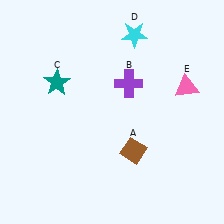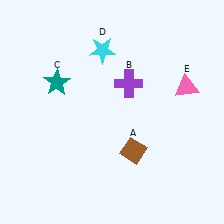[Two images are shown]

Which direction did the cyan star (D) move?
The cyan star (D) moved left.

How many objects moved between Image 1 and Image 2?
1 object moved between the two images.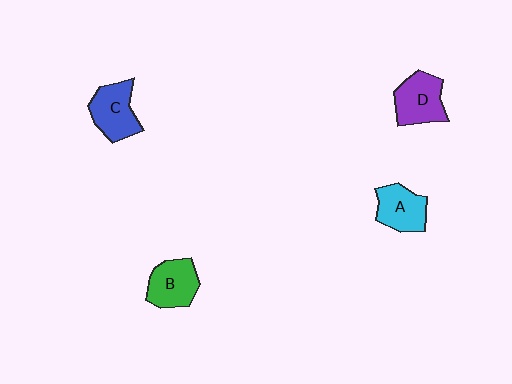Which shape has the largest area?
Shape D (purple).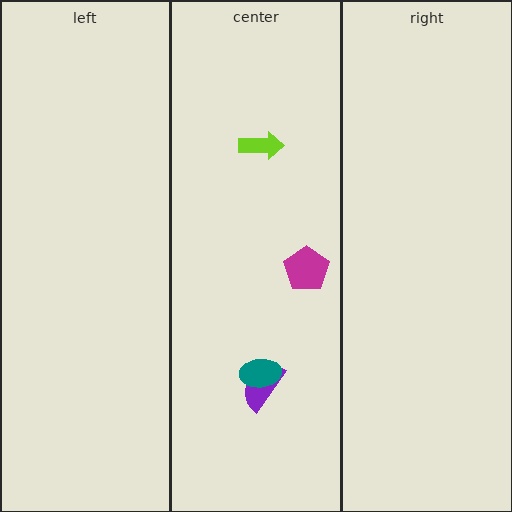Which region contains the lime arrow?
The center region.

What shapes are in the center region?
The purple semicircle, the magenta pentagon, the teal ellipse, the lime arrow.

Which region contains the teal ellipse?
The center region.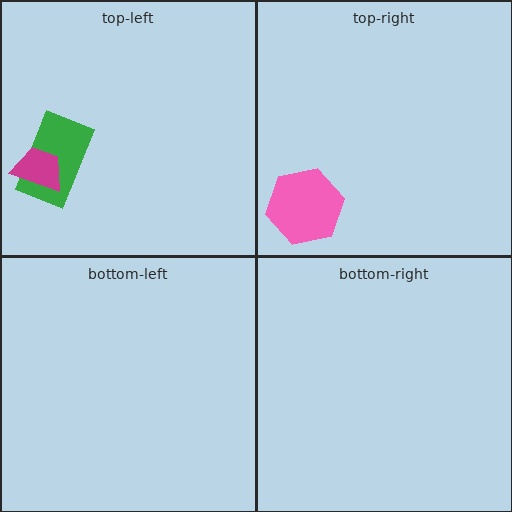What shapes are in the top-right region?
The pink hexagon.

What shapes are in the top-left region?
The green rectangle, the magenta trapezoid.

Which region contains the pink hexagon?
The top-right region.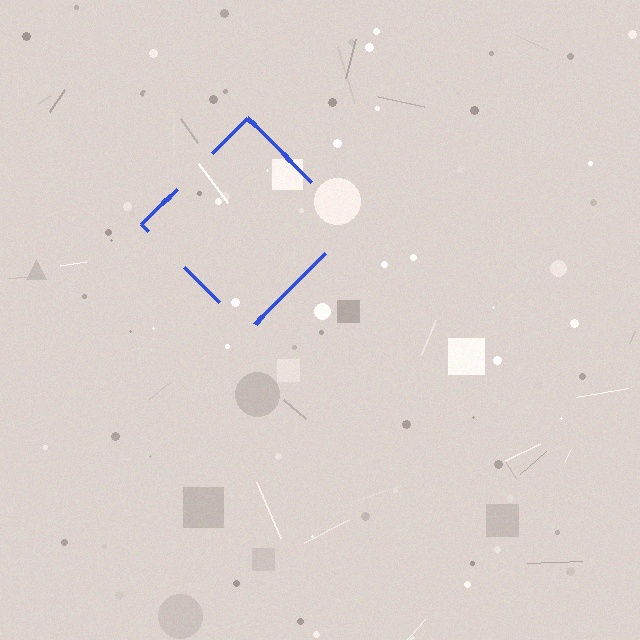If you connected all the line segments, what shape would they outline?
They would outline a diamond.